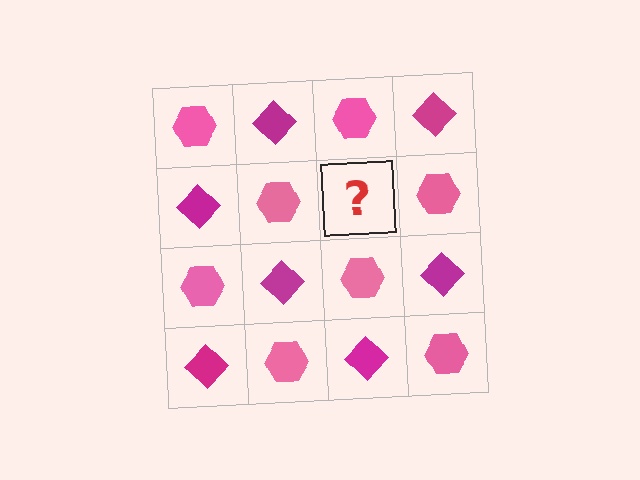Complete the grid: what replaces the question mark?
The question mark should be replaced with a magenta diamond.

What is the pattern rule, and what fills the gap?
The rule is that it alternates pink hexagon and magenta diamond in a checkerboard pattern. The gap should be filled with a magenta diamond.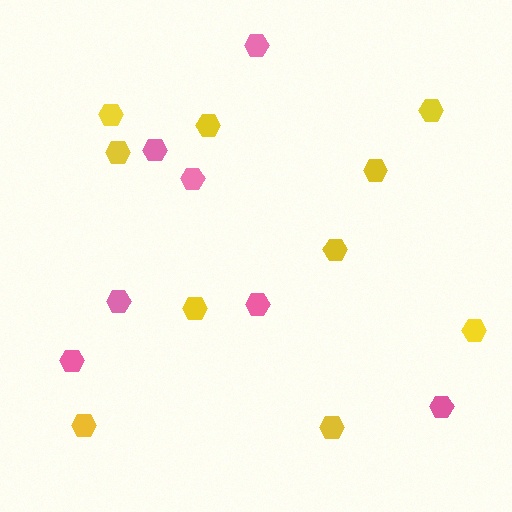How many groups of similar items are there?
There are 2 groups: one group of yellow hexagons (10) and one group of pink hexagons (7).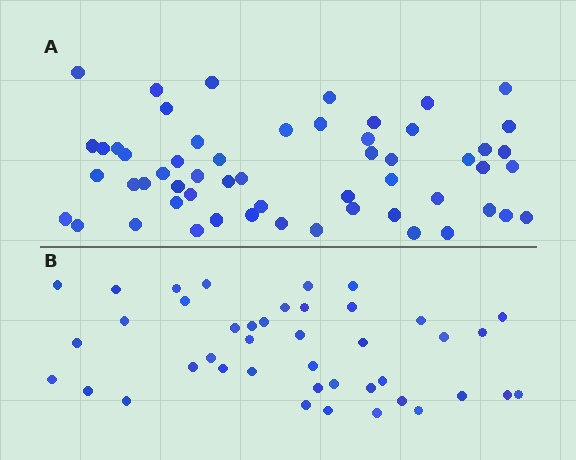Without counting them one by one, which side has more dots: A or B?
Region A (the top region) has more dots.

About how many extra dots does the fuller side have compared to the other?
Region A has approximately 15 more dots than region B.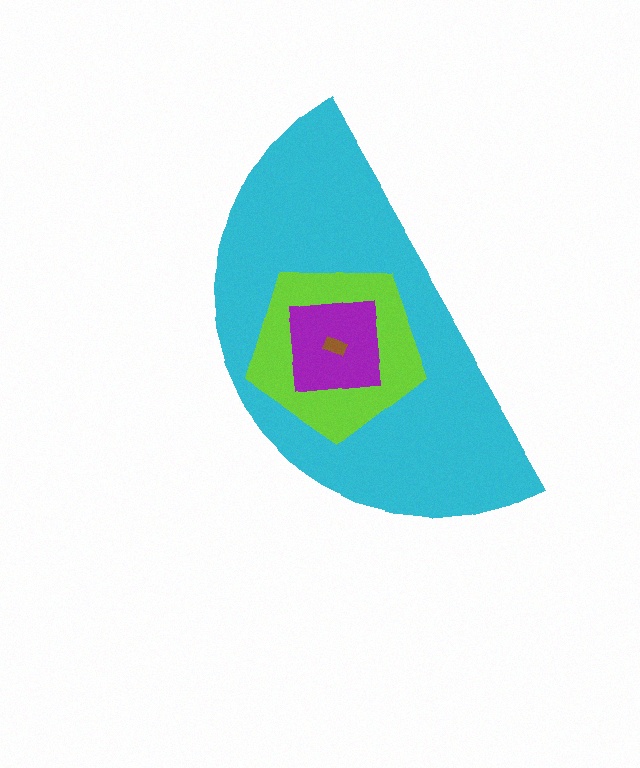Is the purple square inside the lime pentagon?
Yes.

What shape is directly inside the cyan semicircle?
The lime pentagon.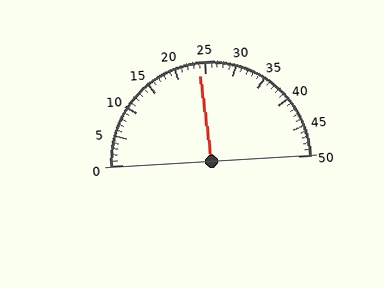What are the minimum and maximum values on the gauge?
The gauge ranges from 0 to 50.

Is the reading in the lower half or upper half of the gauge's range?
The reading is in the lower half of the range (0 to 50).